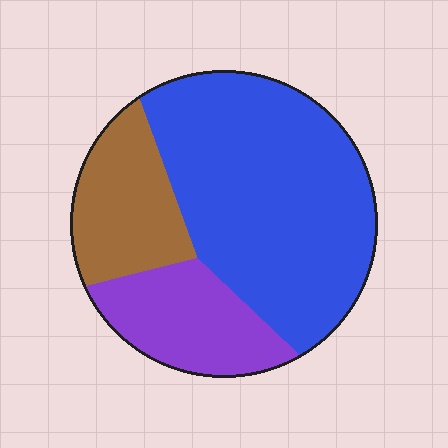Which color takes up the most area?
Blue, at roughly 60%.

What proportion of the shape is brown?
Brown covers roughly 20% of the shape.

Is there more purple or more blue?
Blue.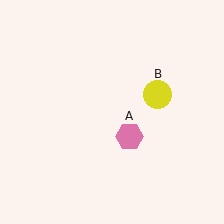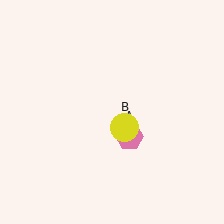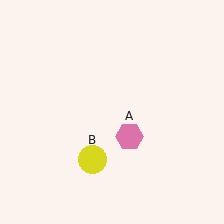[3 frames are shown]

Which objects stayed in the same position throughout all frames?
Pink hexagon (object A) remained stationary.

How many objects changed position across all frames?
1 object changed position: yellow circle (object B).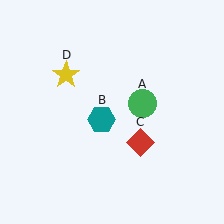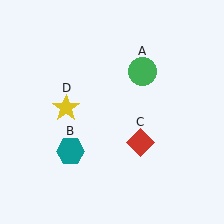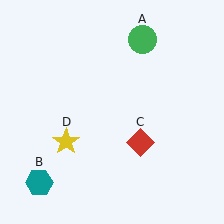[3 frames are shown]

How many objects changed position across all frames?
3 objects changed position: green circle (object A), teal hexagon (object B), yellow star (object D).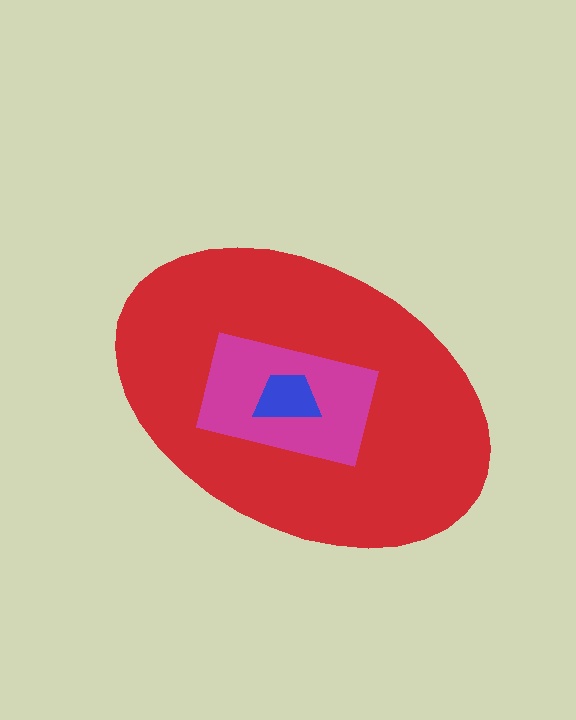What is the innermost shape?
The blue trapezoid.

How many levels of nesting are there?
3.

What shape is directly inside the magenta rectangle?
The blue trapezoid.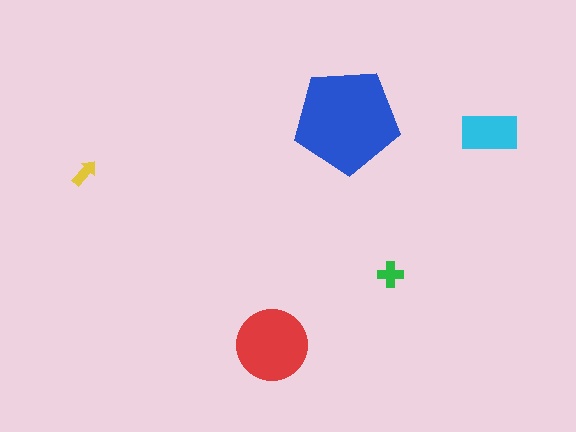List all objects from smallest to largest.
The yellow arrow, the green cross, the cyan rectangle, the red circle, the blue pentagon.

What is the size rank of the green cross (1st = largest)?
4th.